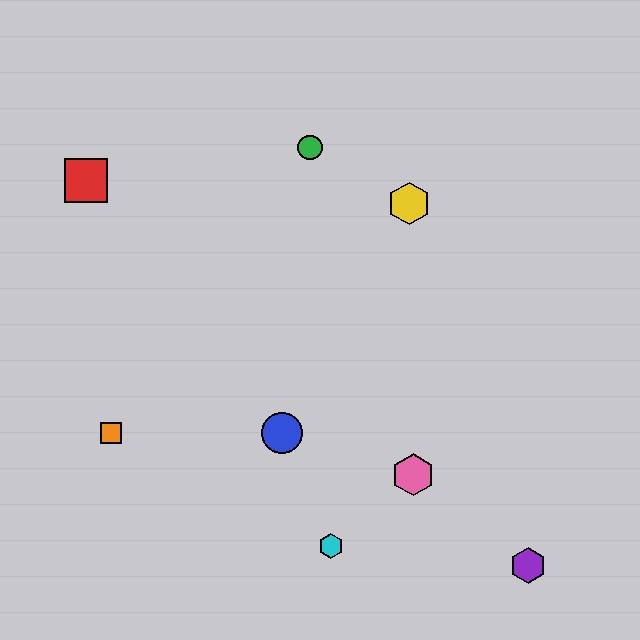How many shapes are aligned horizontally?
2 shapes (the blue circle, the orange square) are aligned horizontally.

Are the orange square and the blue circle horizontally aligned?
Yes, both are at y≈433.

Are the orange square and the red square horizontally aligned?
No, the orange square is at y≈433 and the red square is at y≈181.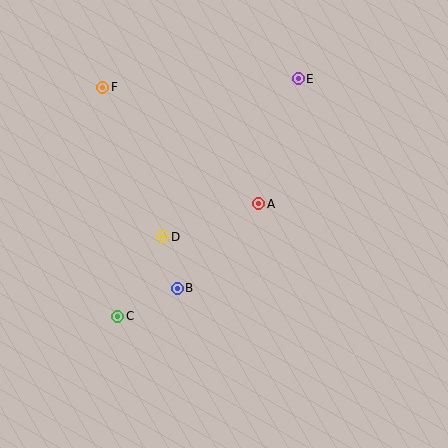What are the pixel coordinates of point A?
Point A is at (259, 204).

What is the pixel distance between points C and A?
The distance between C and A is 180 pixels.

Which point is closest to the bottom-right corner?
Point A is closest to the bottom-right corner.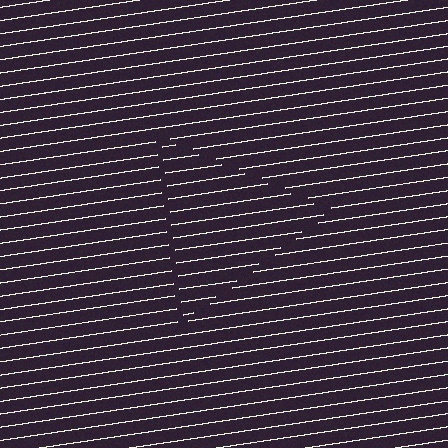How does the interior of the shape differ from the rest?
The interior of the shape contains the same grating, shifted by half a period — the contour is defined by the phase discontinuity where line-ends from the inner and outer gratings abut.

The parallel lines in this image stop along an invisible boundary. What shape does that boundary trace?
An illusory triangle. The interior of the shape contains the same grating, shifted by half a period — the contour is defined by the phase discontinuity where line-ends from the inner and outer gratings abut.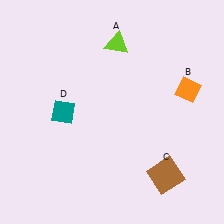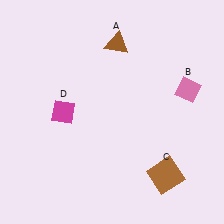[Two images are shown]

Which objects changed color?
A changed from lime to brown. B changed from orange to pink. D changed from teal to magenta.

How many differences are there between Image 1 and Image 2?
There are 3 differences between the two images.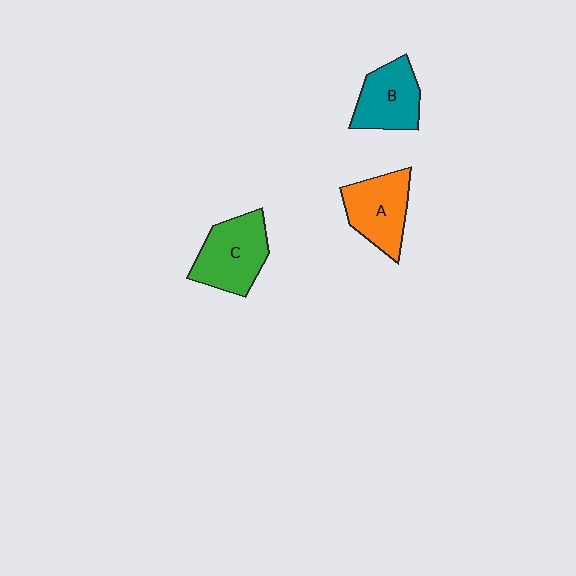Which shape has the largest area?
Shape C (green).